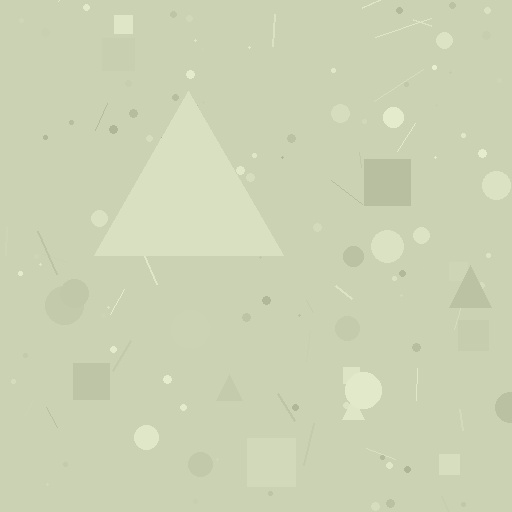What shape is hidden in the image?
A triangle is hidden in the image.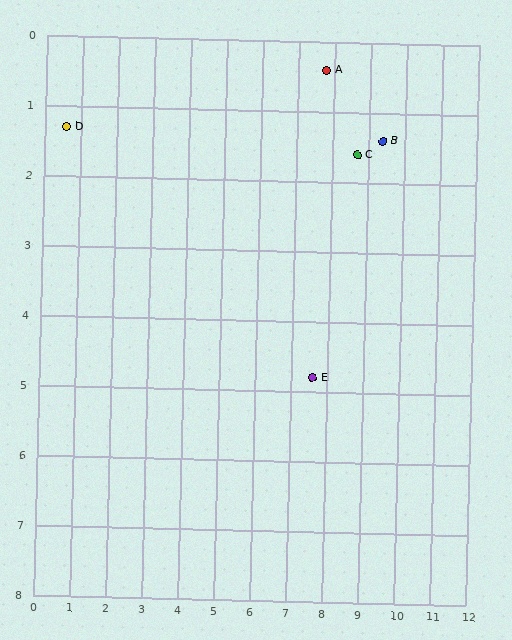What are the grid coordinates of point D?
Point D is at approximately (0.6, 1.3).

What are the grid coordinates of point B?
Point B is at approximately (9.4, 1.4).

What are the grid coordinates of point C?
Point C is at approximately (8.7, 1.6).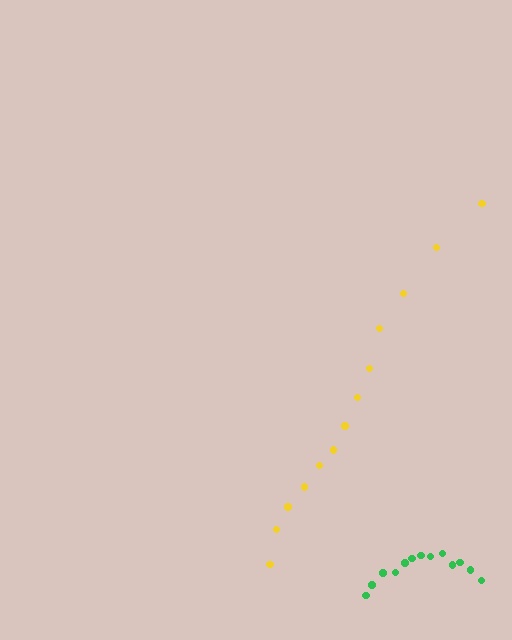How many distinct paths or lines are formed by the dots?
There are 2 distinct paths.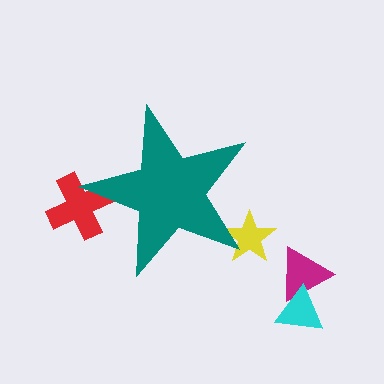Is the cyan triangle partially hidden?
No, the cyan triangle is fully visible.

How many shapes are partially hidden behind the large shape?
2 shapes are partially hidden.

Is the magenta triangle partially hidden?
No, the magenta triangle is fully visible.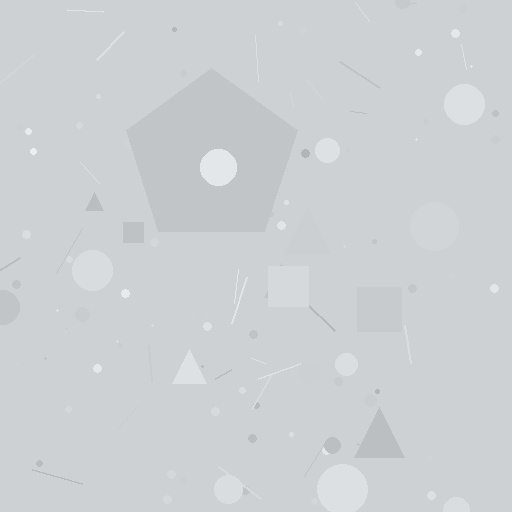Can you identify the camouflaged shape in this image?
The camouflaged shape is a pentagon.